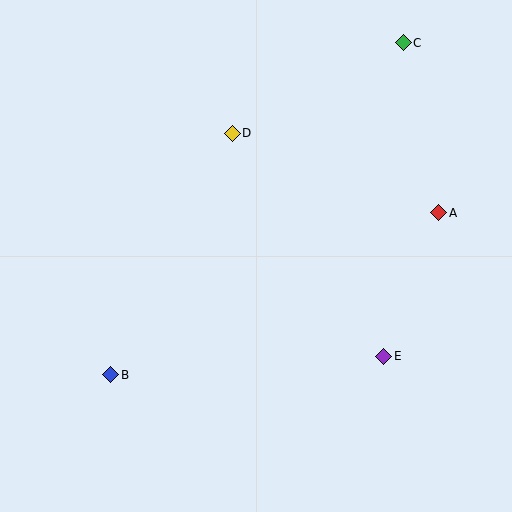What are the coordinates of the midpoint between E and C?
The midpoint between E and C is at (394, 200).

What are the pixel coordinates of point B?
Point B is at (111, 375).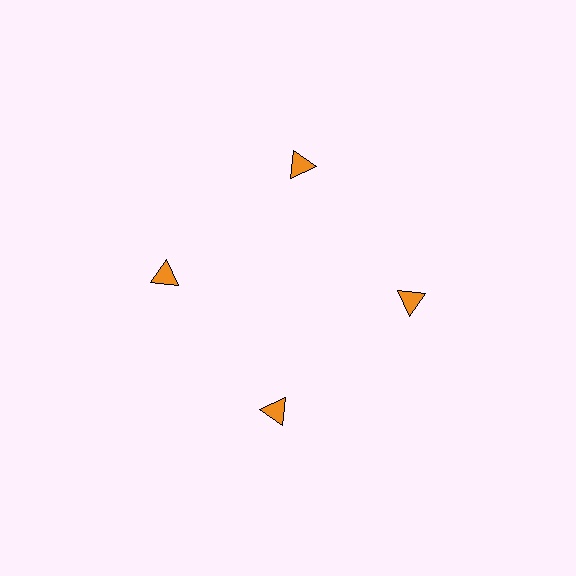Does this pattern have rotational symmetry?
Yes, this pattern has 4-fold rotational symmetry. It looks the same after rotating 90 degrees around the center.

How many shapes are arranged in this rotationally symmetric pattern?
There are 4 shapes, arranged in 4 groups of 1.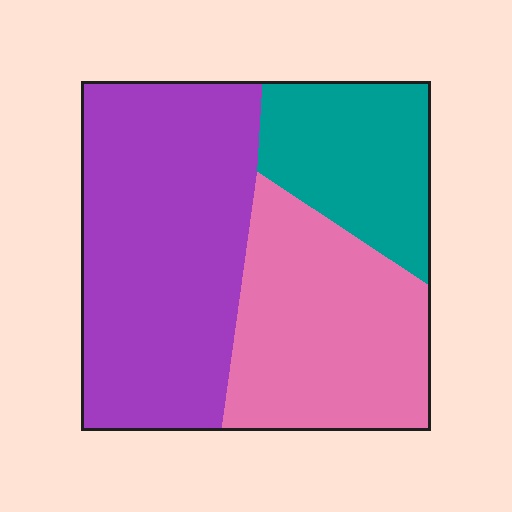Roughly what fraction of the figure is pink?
Pink takes up about one third (1/3) of the figure.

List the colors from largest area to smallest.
From largest to smallest: purple, pink, teal.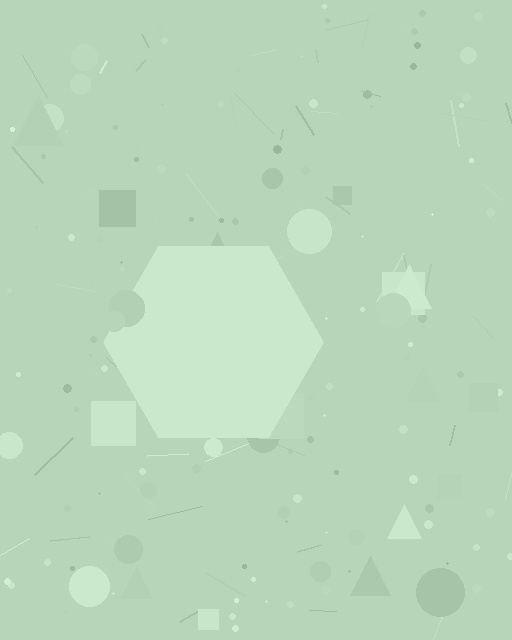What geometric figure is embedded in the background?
A hexagon is embedded in the background.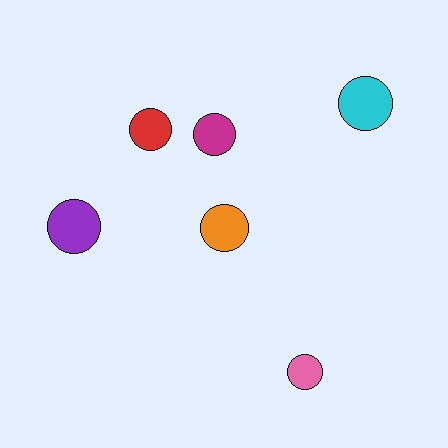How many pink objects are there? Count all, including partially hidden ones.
There is 1 pink object.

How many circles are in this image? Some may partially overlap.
There are 6 circles.